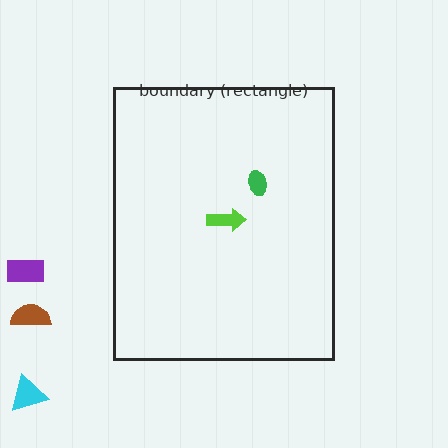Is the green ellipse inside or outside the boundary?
Inside.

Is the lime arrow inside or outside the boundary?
Inside.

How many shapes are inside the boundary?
2 inside, 3 outside.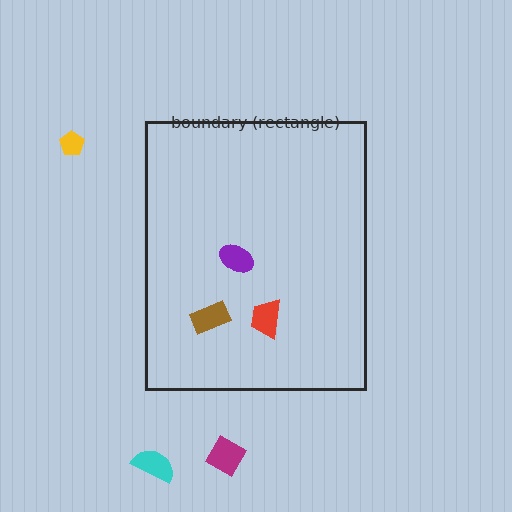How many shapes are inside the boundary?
3 inside, 3 outside.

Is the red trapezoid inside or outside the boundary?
Inside.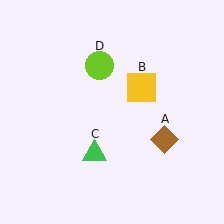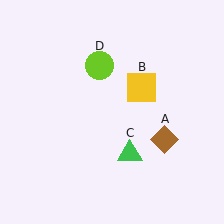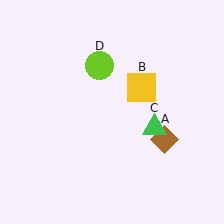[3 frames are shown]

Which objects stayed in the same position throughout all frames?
Brown diamond (object A) and yellow square (object B) and lime circle (object D) remained stationary.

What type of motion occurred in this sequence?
The green triangle (object C) rotated counterclockwise around the center of the scene.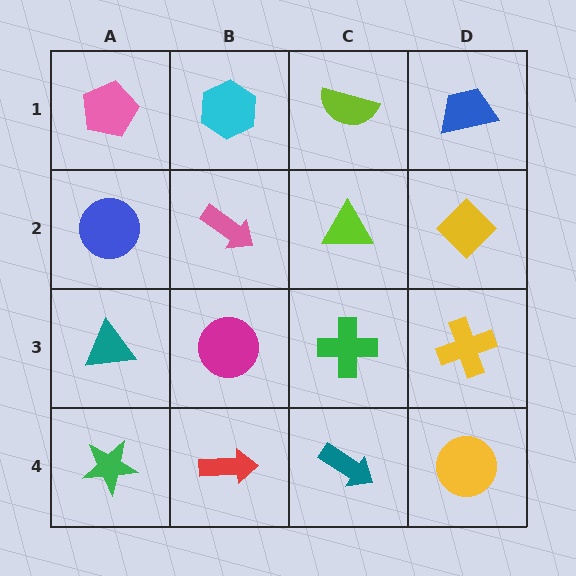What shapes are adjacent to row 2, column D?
A blue trapezoid (row 1, column D), a yellow cross (row 3, column D), a lime triangle (row 2, column C).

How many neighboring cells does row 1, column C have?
3.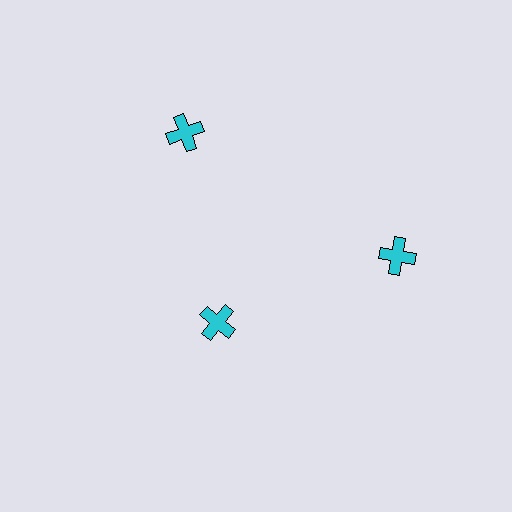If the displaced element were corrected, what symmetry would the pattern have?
It would have 3-fold rotational symmetry — the pattern would map onto itself every 120 degrees.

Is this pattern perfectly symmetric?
No. The 3 cyan crosses are arranged in a ring, but one element near the 7 o'clock position is pulled inward toward the center, breaking the 3-fold rotational symmetry.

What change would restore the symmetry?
The symmetry would be restored by moving it outward, back onto the ring so that all 3 crosses sit at equal angles and equal distance from the center.